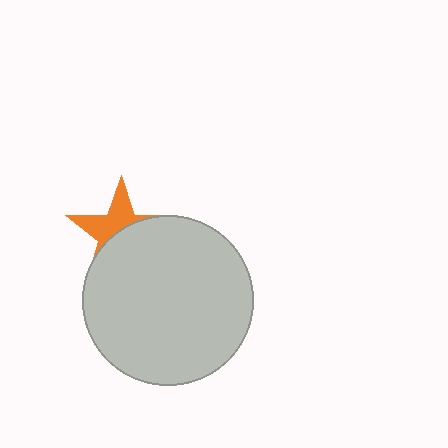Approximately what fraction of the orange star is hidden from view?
Roughly 58% of the orange star is hidden behind the light gray circle.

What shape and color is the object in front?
The object in front is a light gray circle.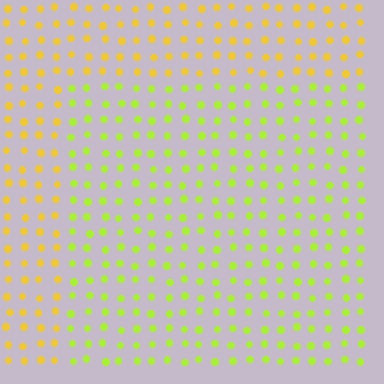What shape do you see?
I see a rectangle.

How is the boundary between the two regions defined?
The boundary is defined purely by a slight shift in hue (about 36 degrees). Spacing, size, and orientation are identical on both sides.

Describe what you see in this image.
The image is filled with small yellow elements in a uniform arrangement. A rectangle-shaped region is visible where the elements are tinted to a slightly different hue, forming a subtle color boundary.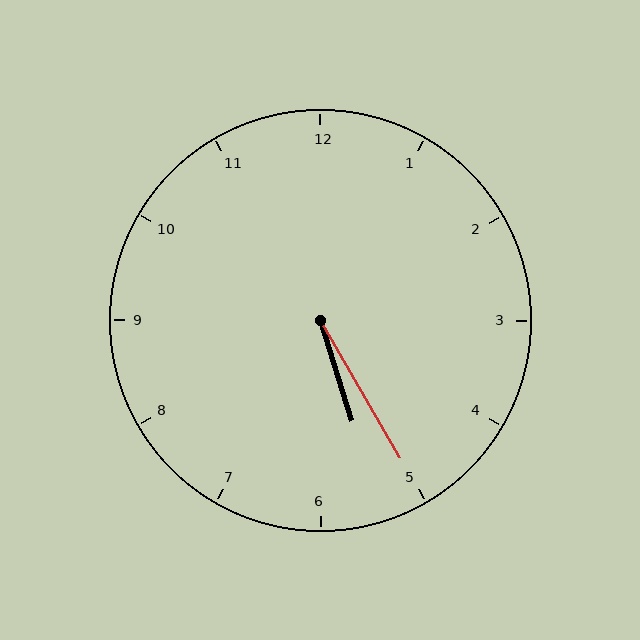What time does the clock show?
5:25.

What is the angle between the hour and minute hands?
Approximately 12 degrees.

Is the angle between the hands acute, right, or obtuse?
It is acute.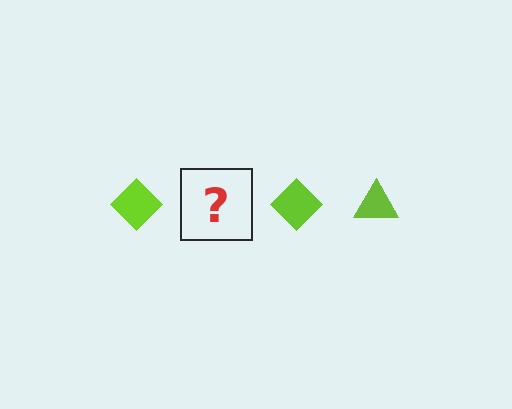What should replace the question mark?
The question mark should be replaced with a lime triangle.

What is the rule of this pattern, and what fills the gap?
The rule is that the pattern cycles through diamond, triangle shapes in lime. The gap should be filled with a lime triangle.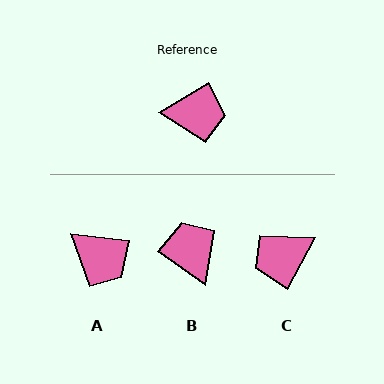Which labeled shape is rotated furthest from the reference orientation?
C, about 150 degrees away.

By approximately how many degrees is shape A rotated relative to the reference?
Approximately 38 degrees clockwise.